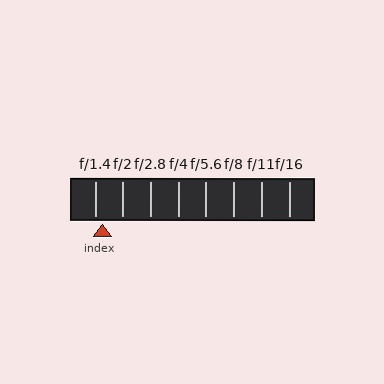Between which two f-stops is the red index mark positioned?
The index mark is between f/1.4 and f/2.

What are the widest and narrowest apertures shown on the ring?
The widest aperture shown is f/1.4 and the narrowest is f/16.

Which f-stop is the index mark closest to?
The index mark is closest to f/1.4.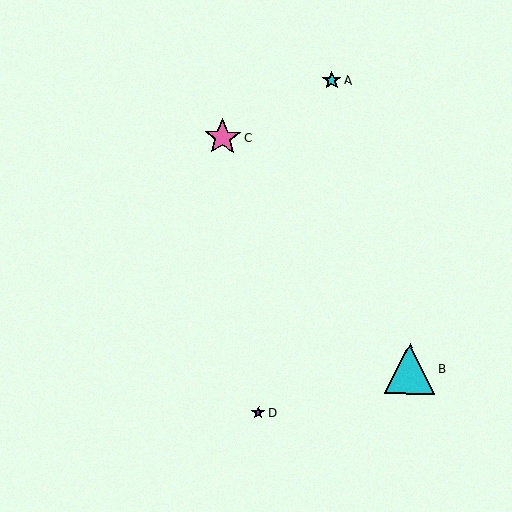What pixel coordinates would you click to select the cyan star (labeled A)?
Click at (332, 81) to select the cyan star A.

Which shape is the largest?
The cyan triangle (labeled B) is the largest.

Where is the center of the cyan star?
The center of the cyan star is at (332, 81).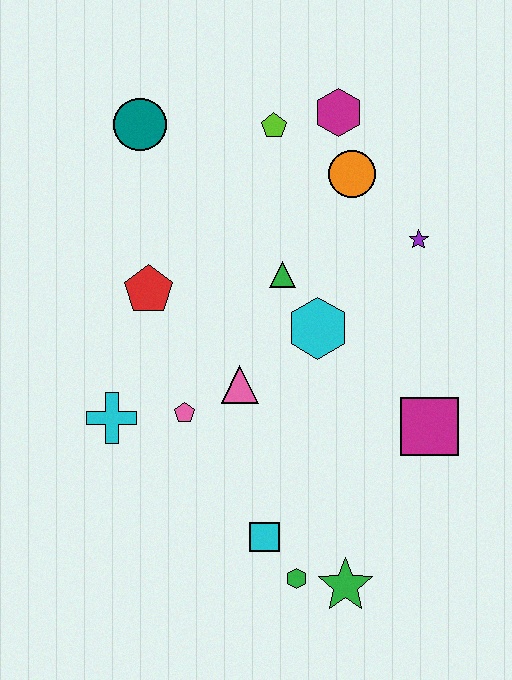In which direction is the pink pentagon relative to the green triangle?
The pink pentagon is below the green triangle.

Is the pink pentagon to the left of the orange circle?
Yes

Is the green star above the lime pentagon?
No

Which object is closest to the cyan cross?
The pink pentagon is closest to the cyan cross.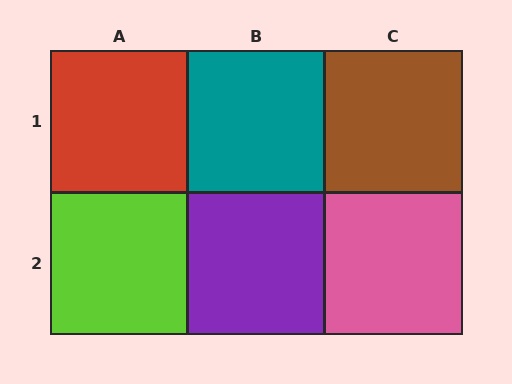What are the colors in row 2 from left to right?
Lime, purple, pink.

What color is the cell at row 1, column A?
Red.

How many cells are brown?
1 cell is brown.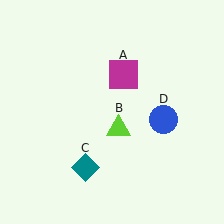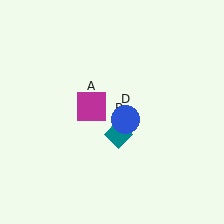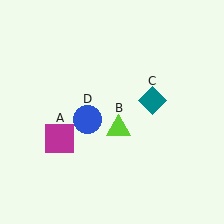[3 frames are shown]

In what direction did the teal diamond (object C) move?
The teal diamond (object C) moved up and to the right.